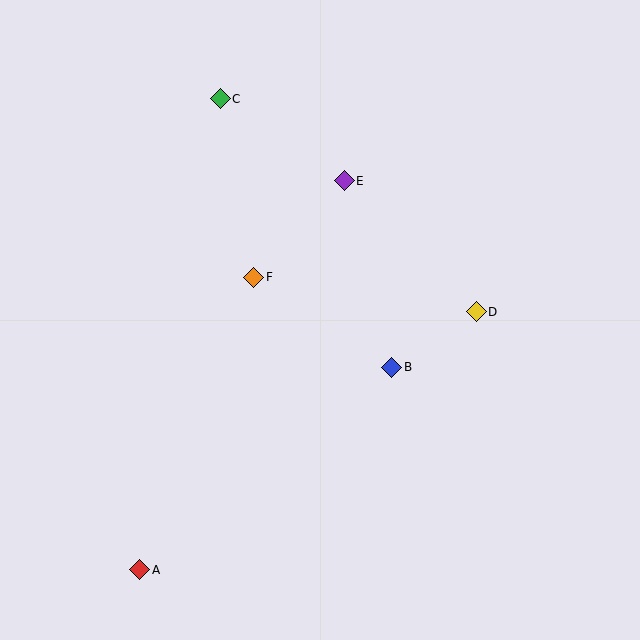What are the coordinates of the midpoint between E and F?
The midpoint between E and F is at (299, 229).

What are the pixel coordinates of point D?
Point D is at (476, 312).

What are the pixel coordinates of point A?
Point A is at (140, 570).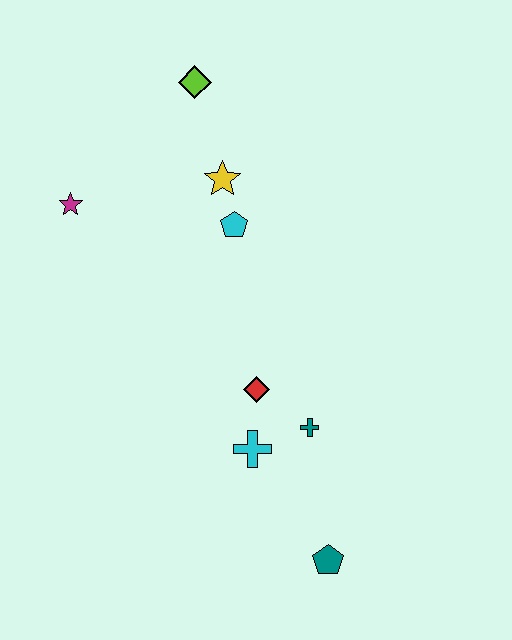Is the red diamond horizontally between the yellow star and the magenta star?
No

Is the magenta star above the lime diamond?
No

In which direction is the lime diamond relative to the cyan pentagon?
The lime diamond is above the cyan pentagon.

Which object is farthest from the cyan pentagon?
The teal pentagon is farthest from the cyan pentagon.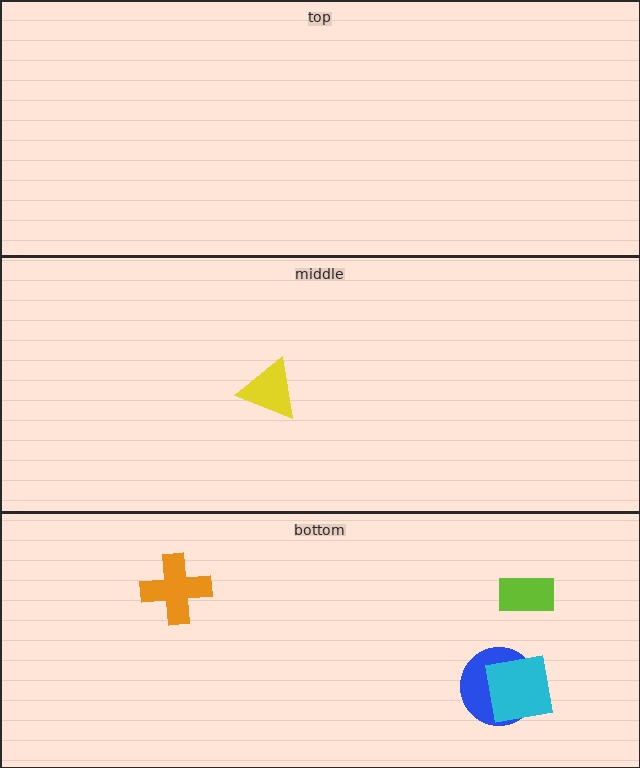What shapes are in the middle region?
The yellow triangle.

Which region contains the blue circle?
The bottom region.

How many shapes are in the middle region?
1.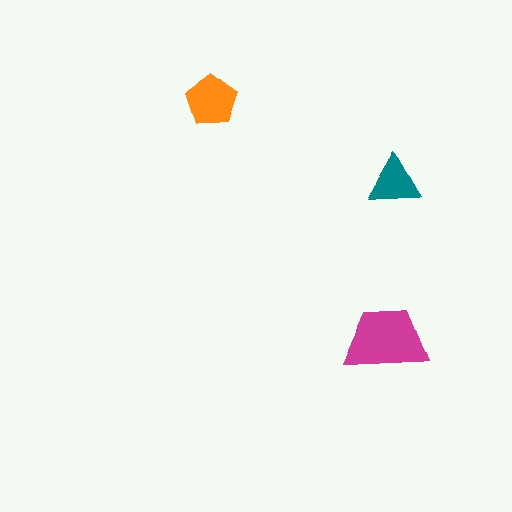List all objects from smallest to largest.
The teal triangle, the orange pentagon, the magenta trapezoid.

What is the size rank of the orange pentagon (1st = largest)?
2nd.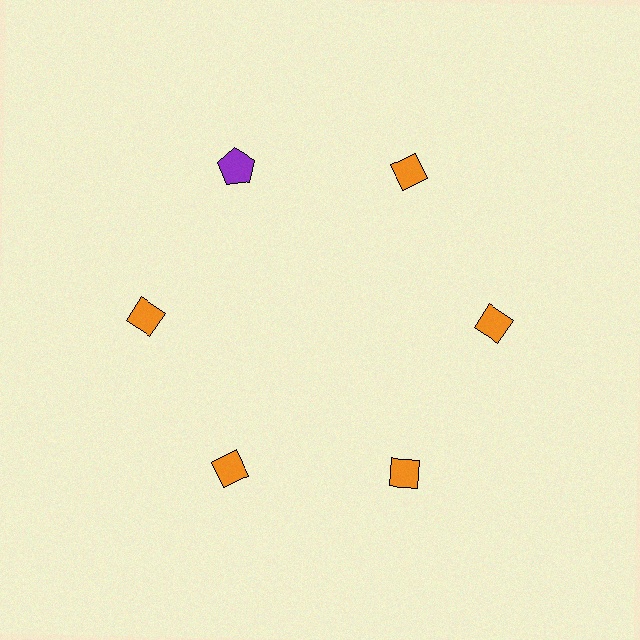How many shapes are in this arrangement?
There are 6 shapes arranged in a ring pattern.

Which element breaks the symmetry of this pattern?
The purple pentagon at roughly the 11 o'clock position breaks the symmetry. All other shapes are orange diamonds.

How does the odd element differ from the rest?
It differs in both color (purple instead of orange) and shape (pentagon instead of diamond).